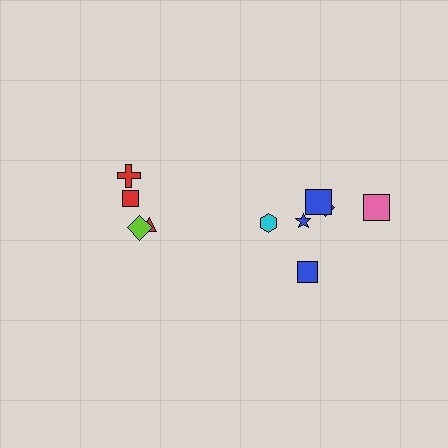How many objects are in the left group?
There are 4 objects.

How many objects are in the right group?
There are 6 objects.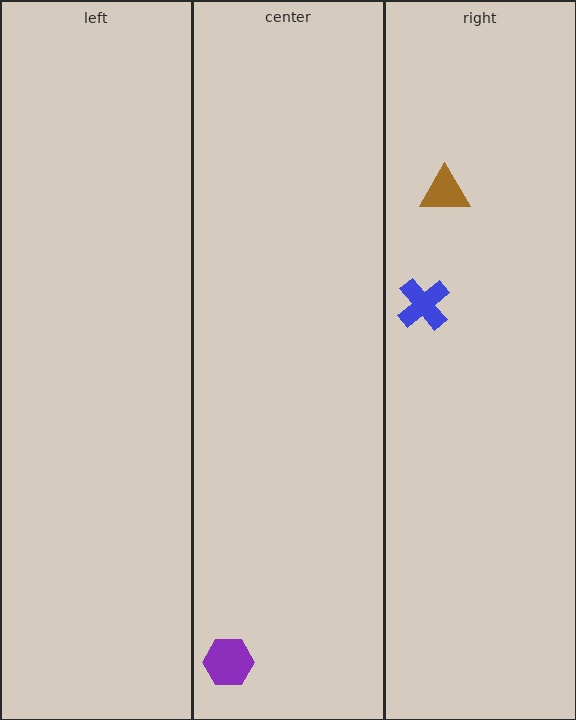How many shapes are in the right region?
2.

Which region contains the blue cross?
The right region.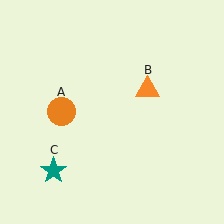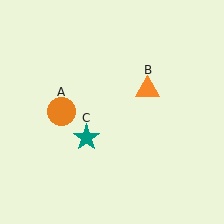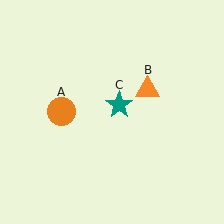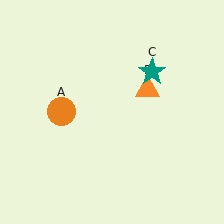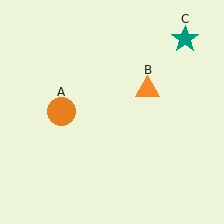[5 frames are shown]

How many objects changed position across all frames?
1 object changed position: teal star (object C).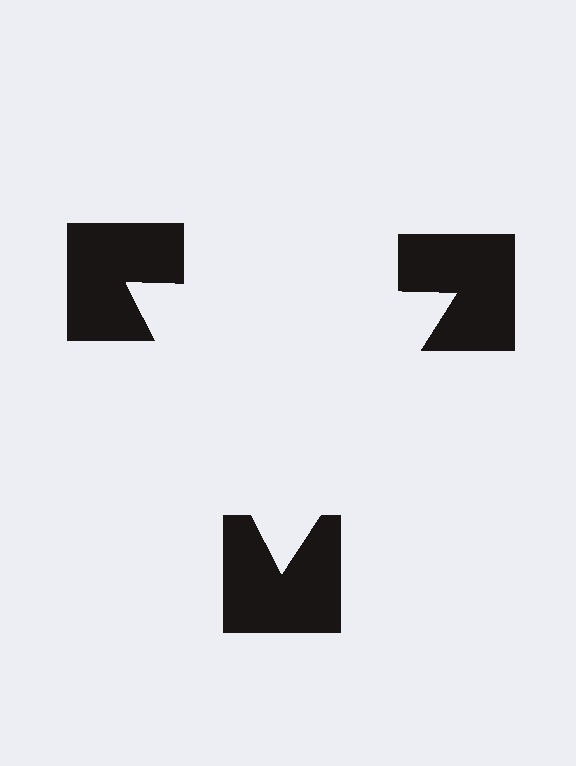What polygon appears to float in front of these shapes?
An illusory triangle — its edges are inferred from the aligned wedge cuts in the notched squares, not physically drawn.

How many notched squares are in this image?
There are 3 — one at each vertex of the illusory triangle.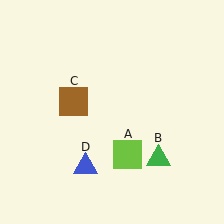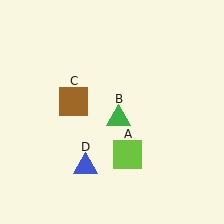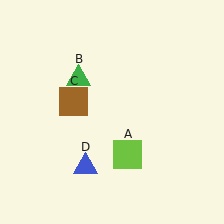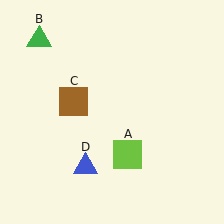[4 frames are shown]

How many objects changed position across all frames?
1 object changed position: green triangle (object B).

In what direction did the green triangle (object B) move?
The green triangle (object B) moved up and to the left.